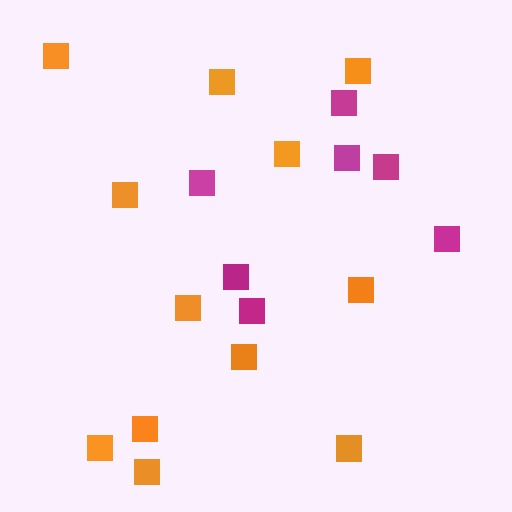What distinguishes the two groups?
There are 2 groups: one group of orange squares (12) and one group of magenta squares (7).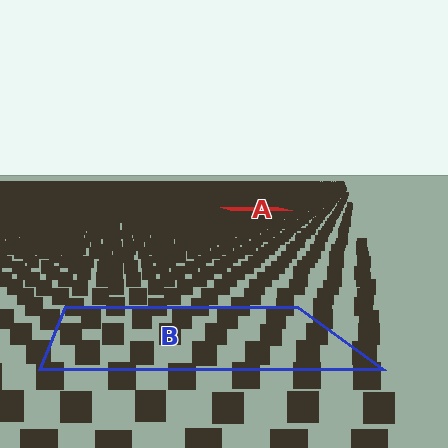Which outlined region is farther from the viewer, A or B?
Region A is farther from the viewer — the texture elements inside it appear smaller and more densely packed.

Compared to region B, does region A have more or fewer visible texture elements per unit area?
Region A has more texture elements per unit area — they are packed more densely because it is farther away.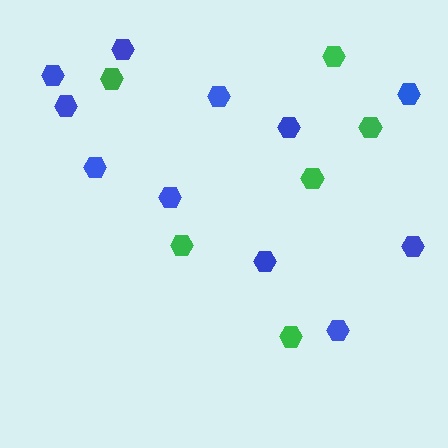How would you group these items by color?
There are 2 groups: one group of blue hexagons (11) and one group of green hexagons (6).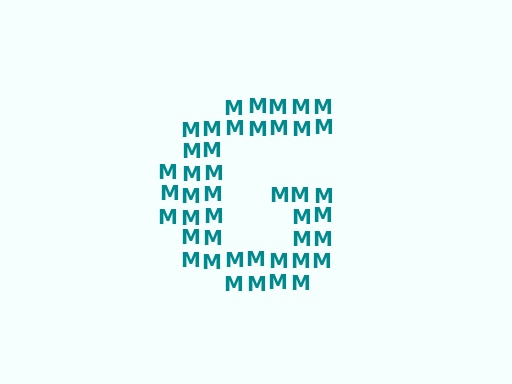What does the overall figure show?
The overall figure shows the letter G.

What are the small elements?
The small elements are letter M's.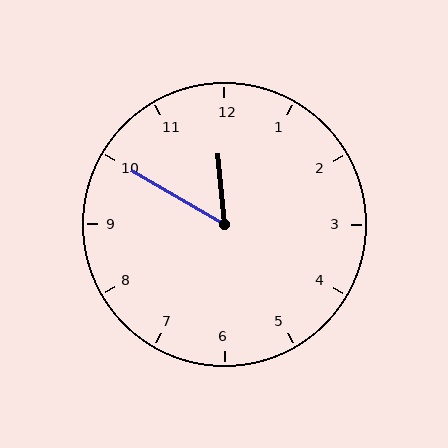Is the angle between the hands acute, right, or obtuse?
It is acute.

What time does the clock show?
11:50.